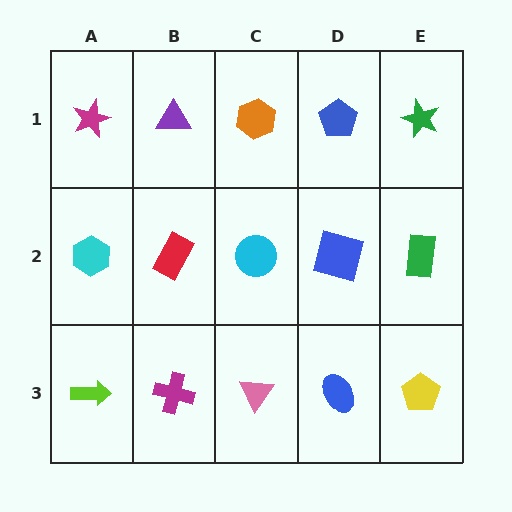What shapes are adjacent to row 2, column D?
A blue pentagon (row 1, column D), a blue ellipse (row 3, column D), a cyan circle (row 2, column C), a green rectangle (row 2, column E).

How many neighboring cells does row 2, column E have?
3.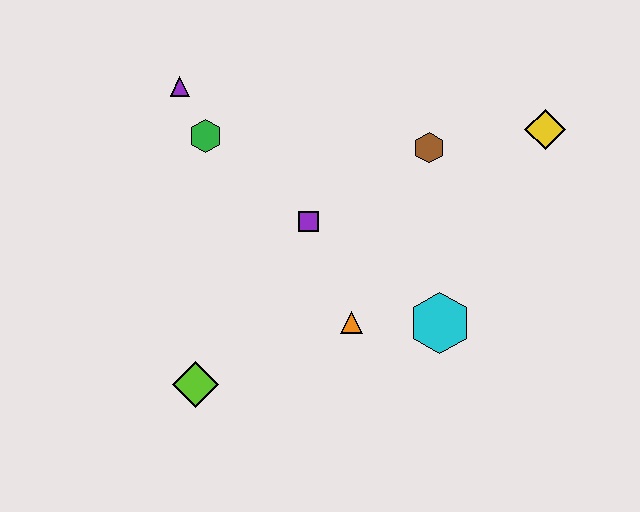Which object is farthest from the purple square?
The yellow diamond is farthest from the purple square.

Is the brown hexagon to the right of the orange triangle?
Yes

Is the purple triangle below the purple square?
No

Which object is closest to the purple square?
The orange triangle is closest to the purple square.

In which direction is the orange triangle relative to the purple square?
The orange triangle is below the purple square.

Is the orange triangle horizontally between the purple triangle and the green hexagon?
No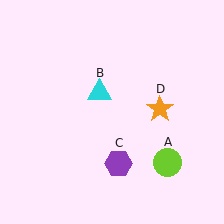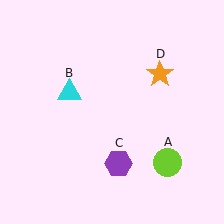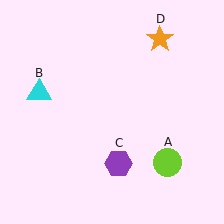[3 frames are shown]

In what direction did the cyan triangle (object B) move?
The cyan triangle (object B) moved left.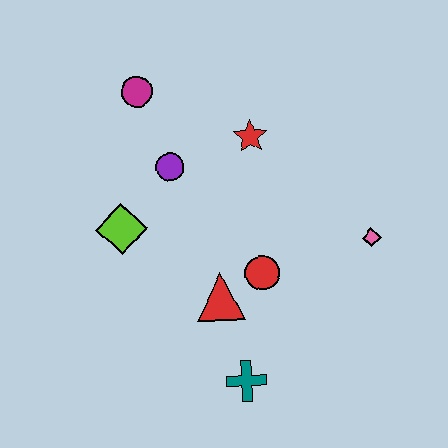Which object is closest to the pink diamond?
The red circle is closest to the pink diamond.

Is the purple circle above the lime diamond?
Yes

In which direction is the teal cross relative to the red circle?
The teal cross is below the red circle.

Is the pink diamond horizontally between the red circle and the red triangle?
No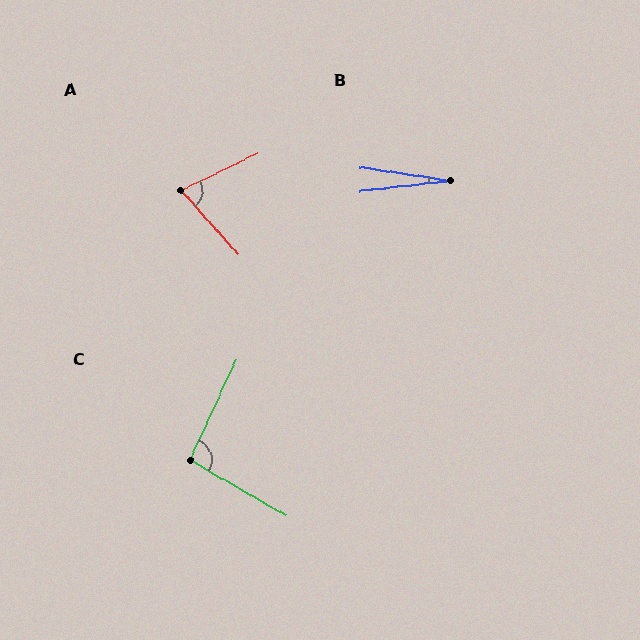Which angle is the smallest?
B, at approximately 15 degrees.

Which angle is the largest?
C, at approximately 95 degrees.